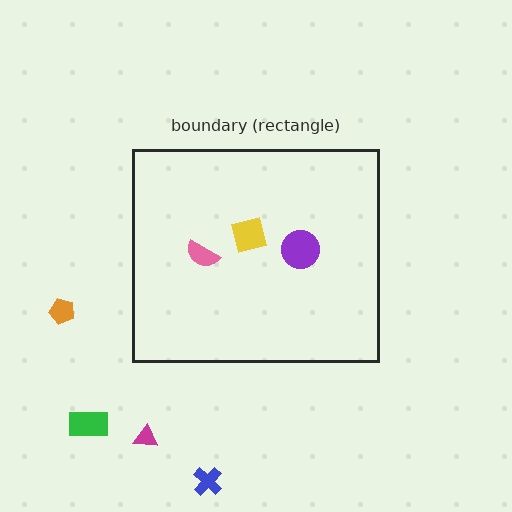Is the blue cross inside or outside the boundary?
Outside.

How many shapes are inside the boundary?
3 inside, 4 outside.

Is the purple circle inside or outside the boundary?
Inside.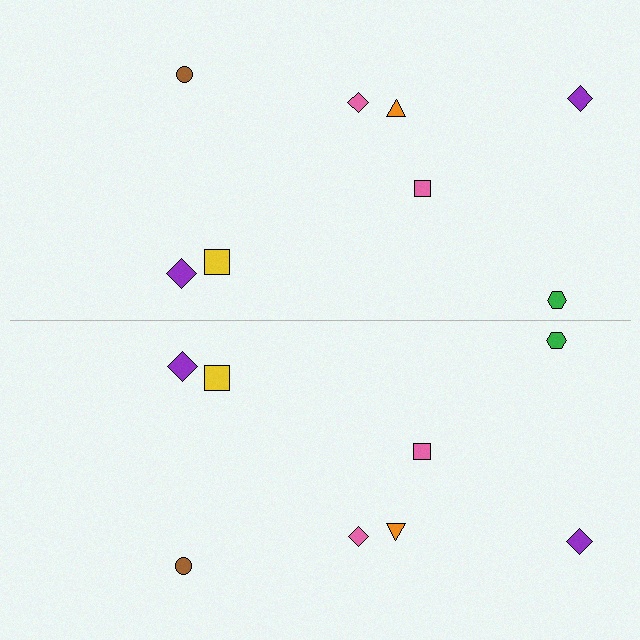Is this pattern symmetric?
Yes, this pattern has bilateral (reflection) symmetry.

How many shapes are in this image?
There are 16 shapes in this image.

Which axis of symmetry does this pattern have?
The pattern has a horizontal axis of symmetry running through the center of the image.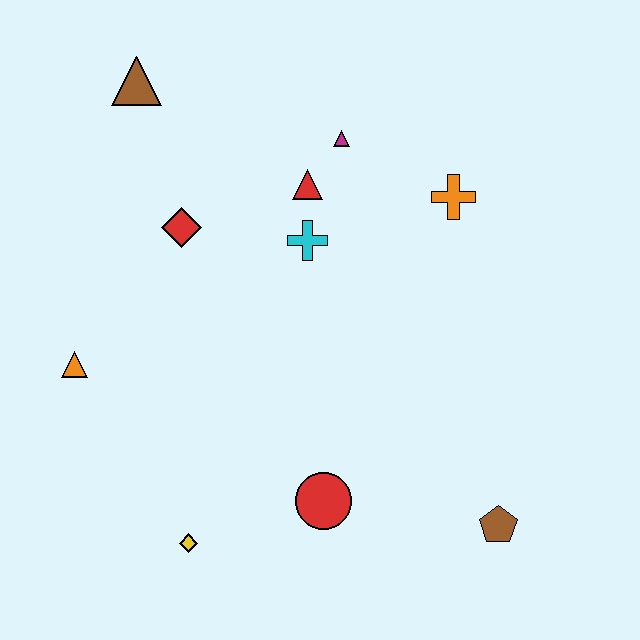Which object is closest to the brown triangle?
The red diamond is closest to the brown triangle.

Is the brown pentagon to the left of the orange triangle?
No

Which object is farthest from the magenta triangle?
The yellow diamond is farthest from the magenta triangle.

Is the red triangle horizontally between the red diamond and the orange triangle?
No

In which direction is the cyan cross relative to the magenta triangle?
The cyan cross is below the magenta triangle.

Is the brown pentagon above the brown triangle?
No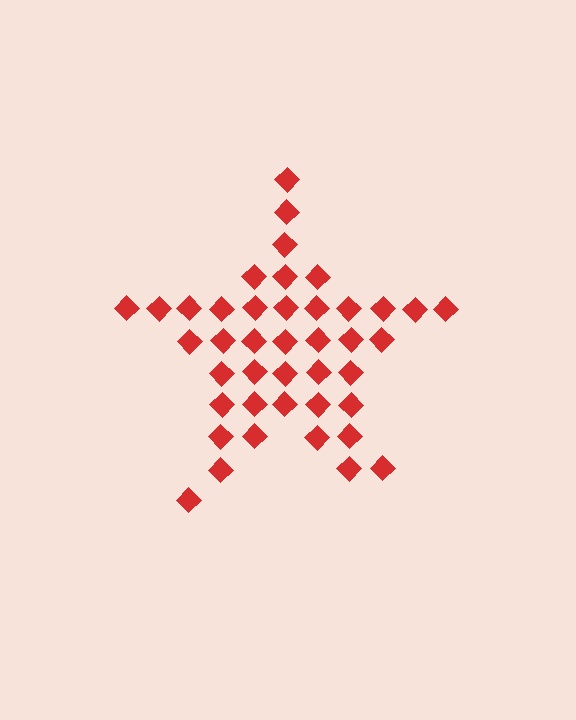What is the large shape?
The large shape is a star.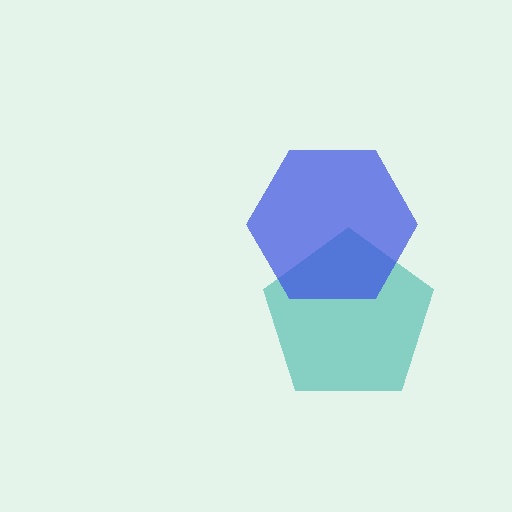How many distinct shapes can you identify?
There are 2 distinct shapes: a teal pentagon, a blue hexagon.